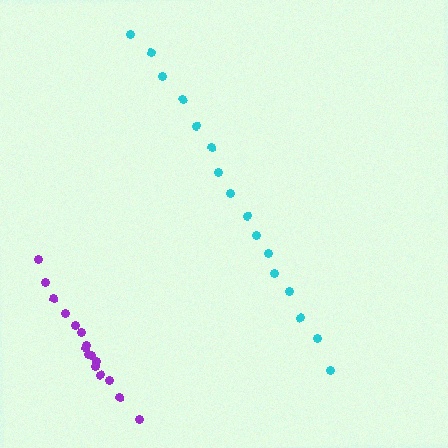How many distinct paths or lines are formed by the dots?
There are 2 distinct paths.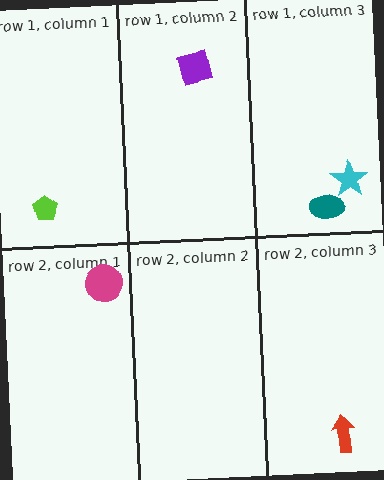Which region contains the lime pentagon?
The row 1, column 1 region.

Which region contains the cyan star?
The row 1, column 3 region.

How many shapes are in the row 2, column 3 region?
1.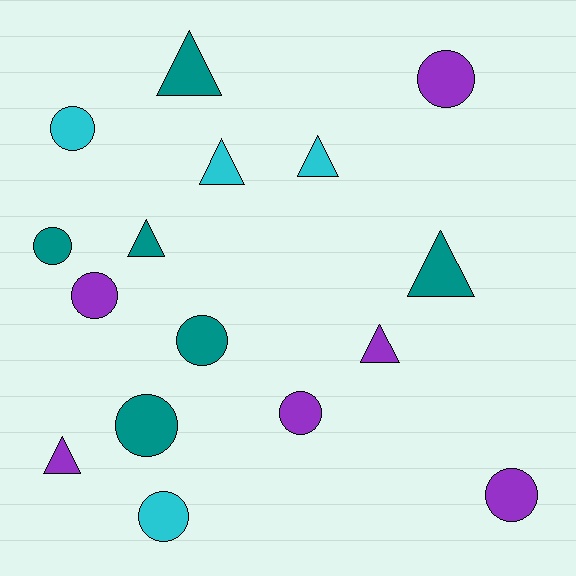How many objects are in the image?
There are 16 objects.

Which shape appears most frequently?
Circle, with 9 objects.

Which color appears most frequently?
Purple, with 6 objects.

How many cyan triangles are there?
There are 2 cyan triangles.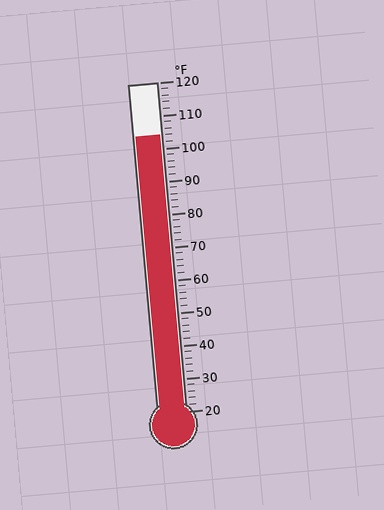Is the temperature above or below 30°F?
The temperature is above 30°F.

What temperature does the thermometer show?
The thermometer shows approximately 104°F.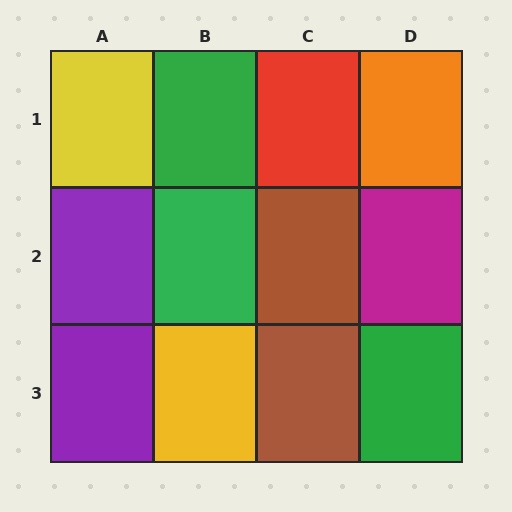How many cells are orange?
1 cell is orange.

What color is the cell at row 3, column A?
Purple.